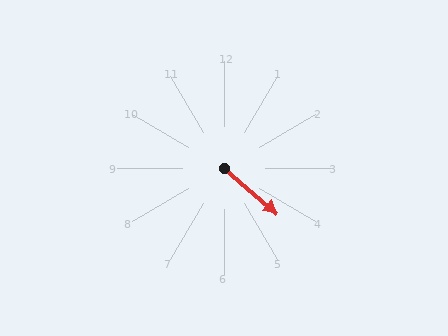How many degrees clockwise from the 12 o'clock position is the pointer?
Approximately 131 degrees.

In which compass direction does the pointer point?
Southeast.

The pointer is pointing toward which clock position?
Roughly 4 o'clock.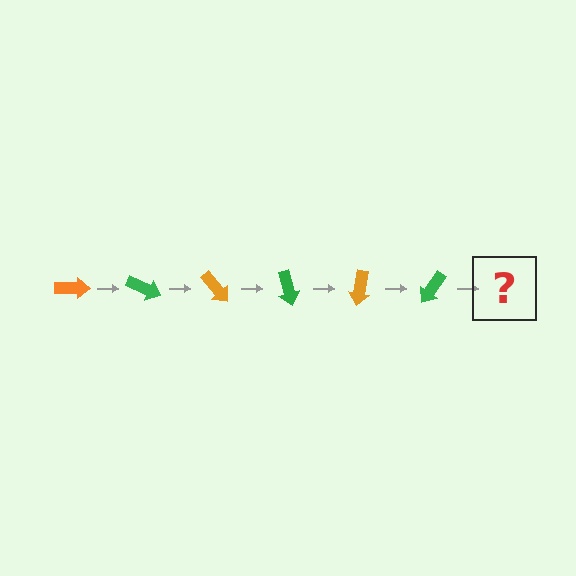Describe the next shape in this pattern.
It should be an orange arrow, rotated 150 degrees from the start.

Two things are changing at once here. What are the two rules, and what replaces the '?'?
The two rules are that it rotates 25 degrees each step and the color cycles through orange and green. The '?' should be an orange arrow, rotated 150 degrees from the start.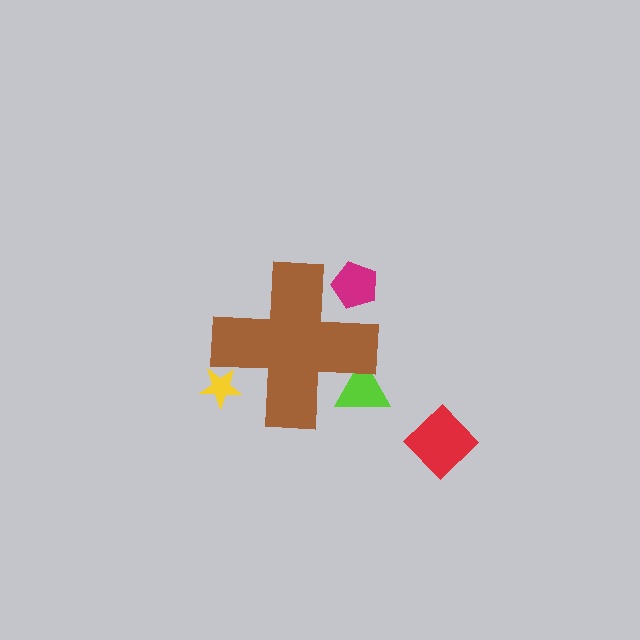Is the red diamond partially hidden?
No, the red diamond is fully visible.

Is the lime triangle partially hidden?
Yes, the lime triangle is partially hidden behind the brown cross.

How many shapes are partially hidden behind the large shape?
3 shapes are partially hidden.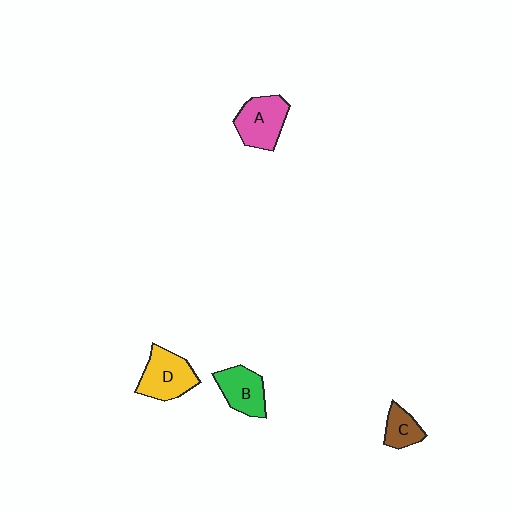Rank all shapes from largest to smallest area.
From largest to smallest: D (yellow), A (pink), B (green), C (brown).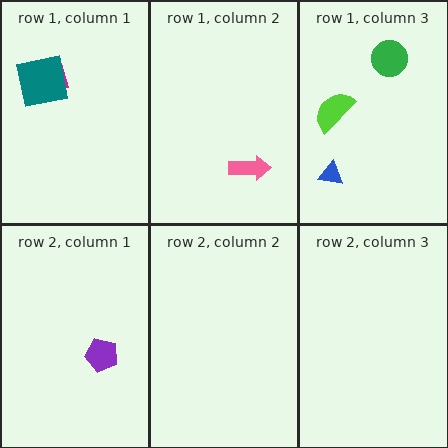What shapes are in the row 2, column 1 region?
The purple pentagon.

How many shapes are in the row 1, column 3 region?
3.